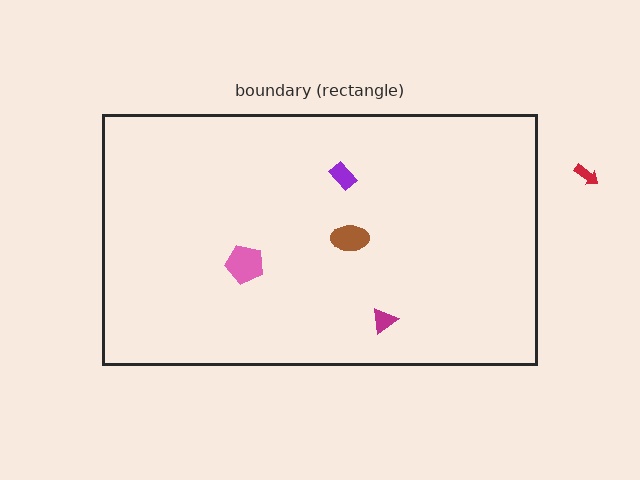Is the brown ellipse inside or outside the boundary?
Inside.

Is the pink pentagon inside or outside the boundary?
Inside.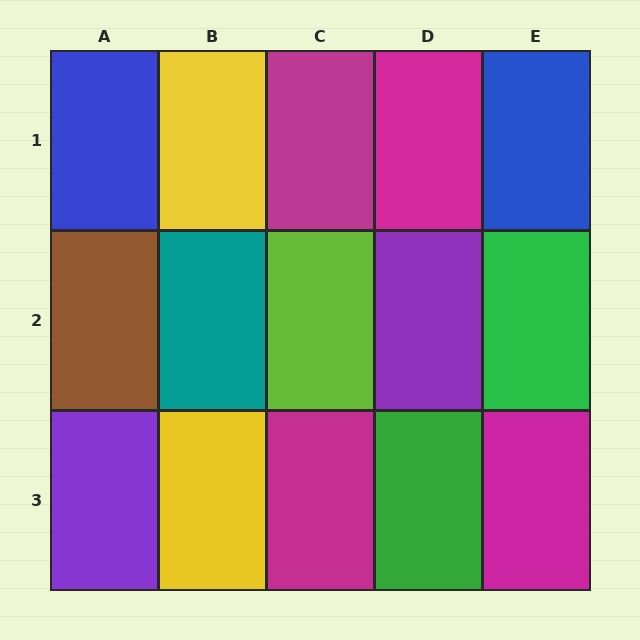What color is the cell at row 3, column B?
Yellow.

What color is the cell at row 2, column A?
Brown.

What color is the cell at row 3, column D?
Green.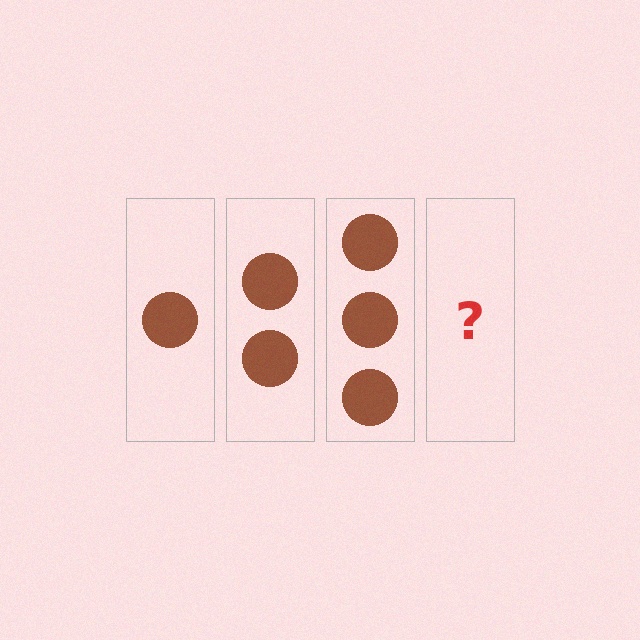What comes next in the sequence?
The next element should be 4 circles.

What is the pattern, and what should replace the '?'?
The pattern is that each step adds one more circle. The '?' should be 4 circles.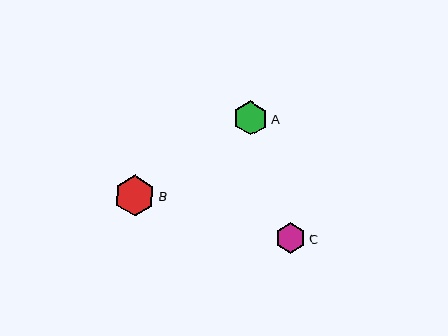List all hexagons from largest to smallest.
From largest to smallest: B, A, C.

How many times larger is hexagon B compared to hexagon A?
Hexagon B is approximately 1.2 times the size of hexagon A.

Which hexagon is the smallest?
Hexagon C is the smallest with a size of approximately 30 pixels.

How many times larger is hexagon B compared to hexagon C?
Hexagon B is approximately 1.4 times the size of hexagon C.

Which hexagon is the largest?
Hexagon B is the largest with a size of approximately 41 pixels.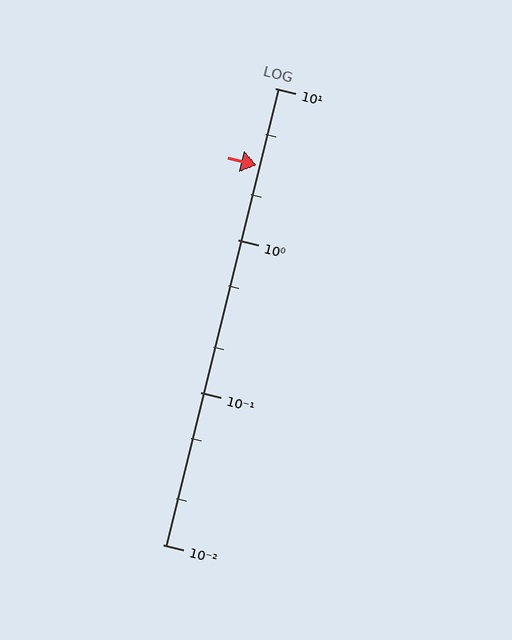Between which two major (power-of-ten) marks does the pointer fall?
The pointer is between 1 and 10.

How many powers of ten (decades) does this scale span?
The scale spans 3 decades, from 0.01 to 10.